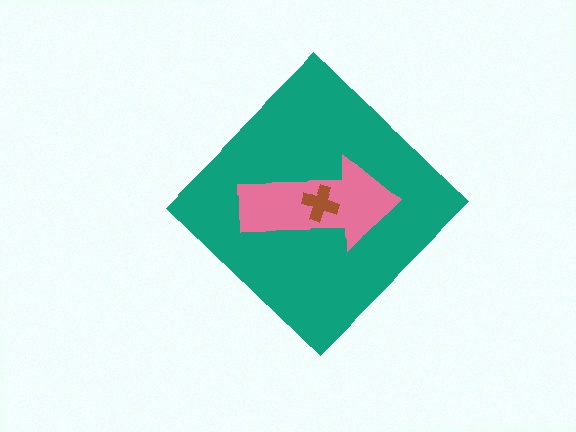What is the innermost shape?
The brown cross.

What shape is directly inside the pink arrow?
The brown cross.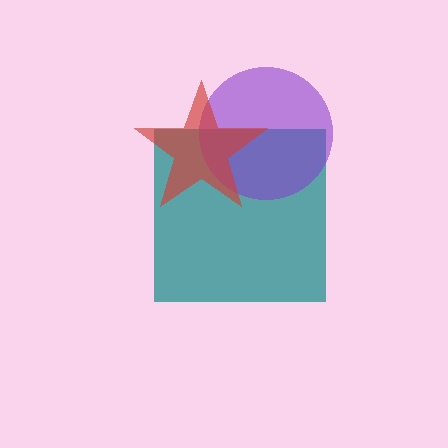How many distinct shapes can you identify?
There are 3 distinct shapes: a teal square, a purple circle, a red star.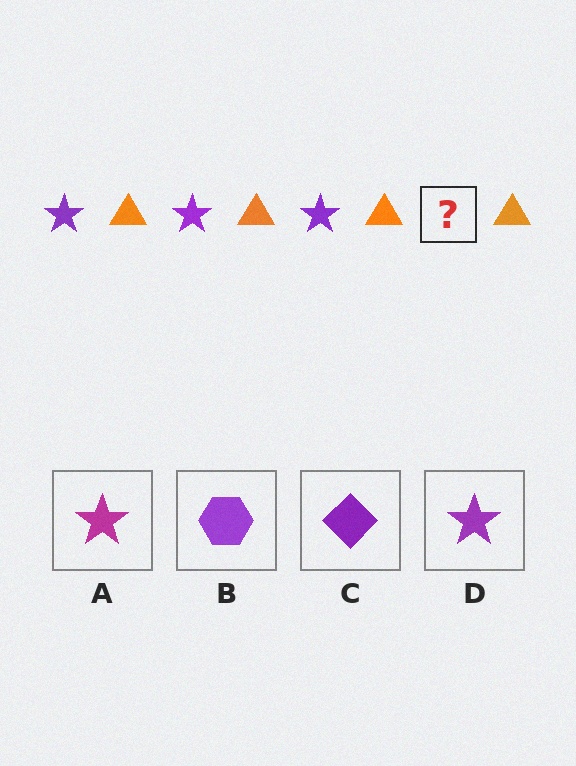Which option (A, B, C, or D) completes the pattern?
D.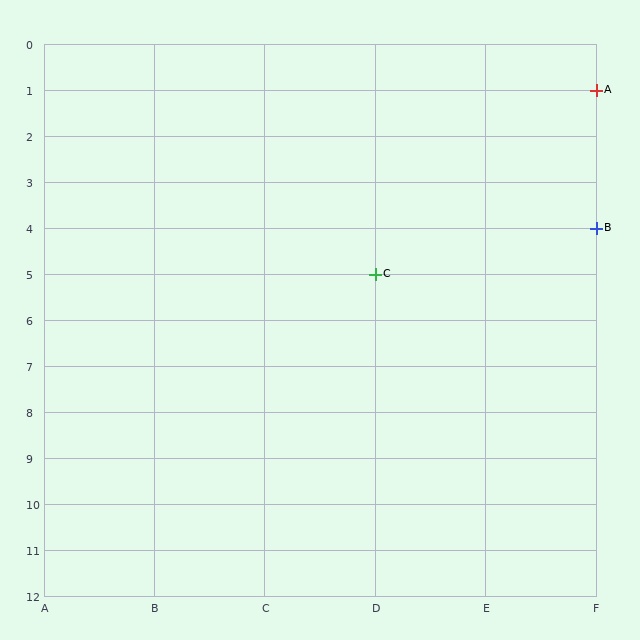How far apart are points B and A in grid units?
Points B and A are 3 rows apart.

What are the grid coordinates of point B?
Point B is at grid coordinates (F, 4).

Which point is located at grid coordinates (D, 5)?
Point C is at (D, 5).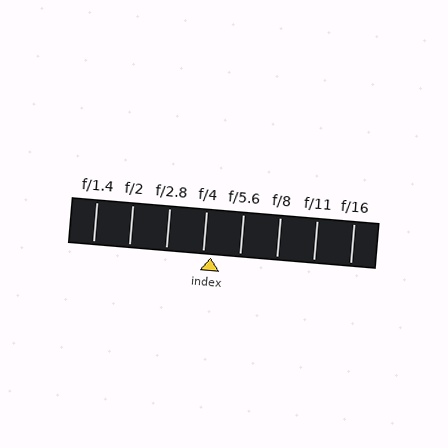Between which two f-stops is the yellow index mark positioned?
The index mark is between f/4 and f/5.6.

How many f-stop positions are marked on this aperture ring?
There are 8 f-stop positions marked.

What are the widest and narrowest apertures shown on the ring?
The widest aperture shown is f/1.4 and the narrowest is f/16.